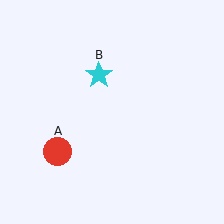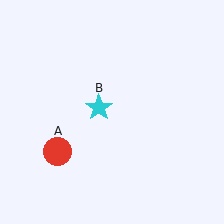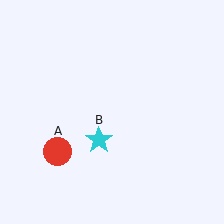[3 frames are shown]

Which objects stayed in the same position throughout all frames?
Red circle (object A) remained stationary.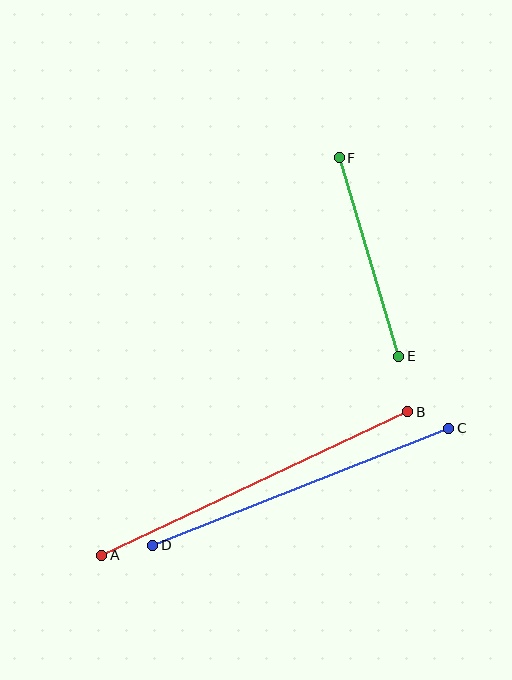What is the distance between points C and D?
The distance is approximately 319 pixels.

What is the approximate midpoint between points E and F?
The midpoint is at approximately (369, 257) pixels.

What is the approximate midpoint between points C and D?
The midpoint is at approximately (301, 487) pixels.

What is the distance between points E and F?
The distance is approximately 207 pixels.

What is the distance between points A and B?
The distance is approximately 338 pixels.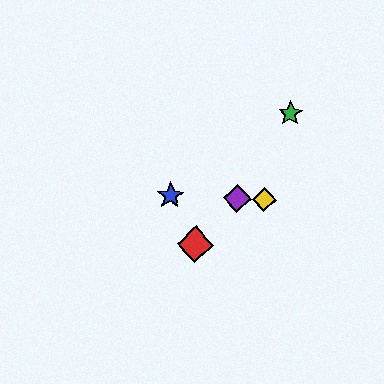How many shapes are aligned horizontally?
3 shapes (the blue star, the yellow diamond, the purple diamond) are aligned horizontally.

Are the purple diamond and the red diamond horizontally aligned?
No, the purple diamond is at y≈198 and the red diamond is at y≈244.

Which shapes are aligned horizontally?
The blue star, the yellow diamond, the purple diamond are aligned horizontally.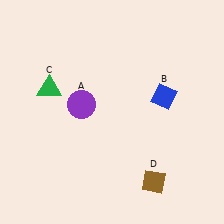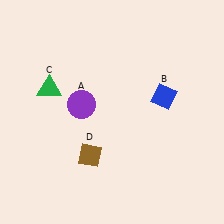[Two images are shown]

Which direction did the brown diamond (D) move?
The brown diamond (D) moved left.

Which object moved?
The brown diamond (D) moved left.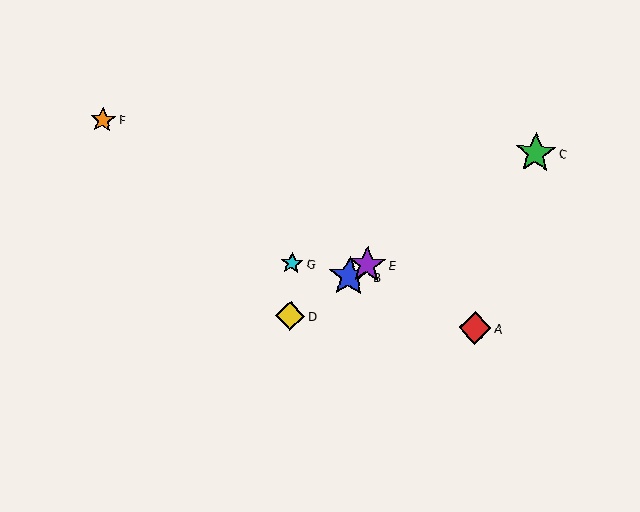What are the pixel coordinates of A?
Object A is at (475, 328).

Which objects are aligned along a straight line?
Objects B, C, D, E are aligned along a straight line.